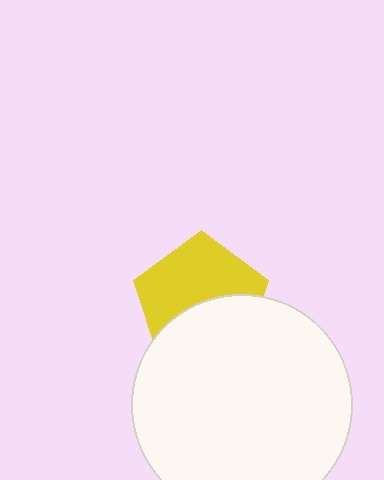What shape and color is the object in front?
The object in front is a white circle.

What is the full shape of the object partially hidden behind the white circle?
The partially hidden object is a yellow pentagon.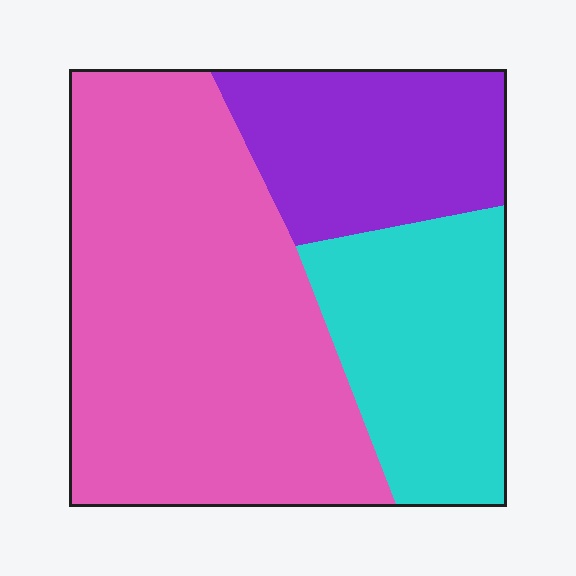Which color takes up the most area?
Pink, at roughly 55%.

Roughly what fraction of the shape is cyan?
Cyan takes up about one quarter (1/4) of the shape.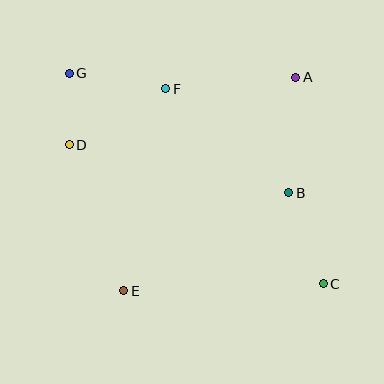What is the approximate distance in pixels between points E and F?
The distance between E and F is approximately 206 pixels.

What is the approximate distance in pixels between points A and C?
The distance between A and C is approximately 208 pixels.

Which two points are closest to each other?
Points D and G are closest to each other.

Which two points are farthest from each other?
Points C and G are farthest from each other.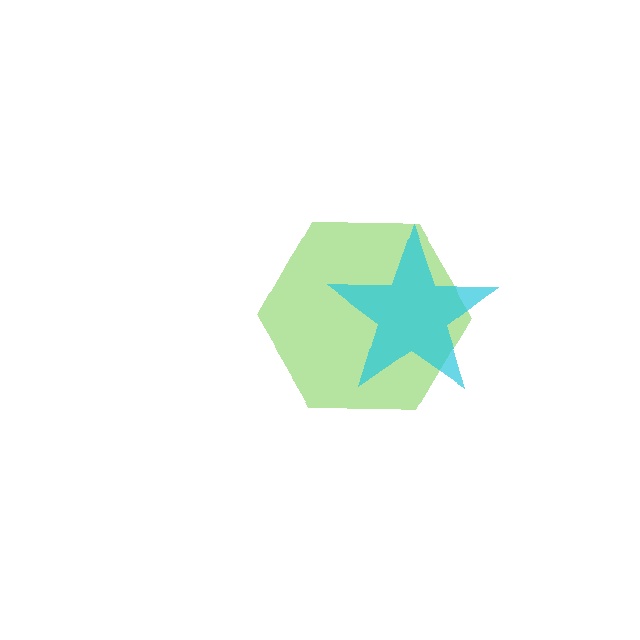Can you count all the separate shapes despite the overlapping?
Yes, there are 2 separate shapes.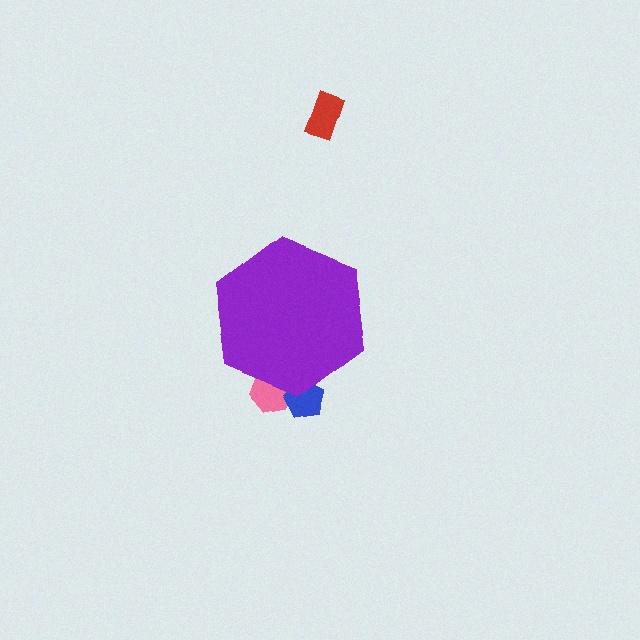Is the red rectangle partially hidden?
No, the red rectangle is fully visible.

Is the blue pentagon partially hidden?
Yes, the blue pentagon is partially hidden behind the purple hexagon.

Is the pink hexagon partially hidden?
Yes, the pink hexagon is partially hidden behind the purple hexagon.